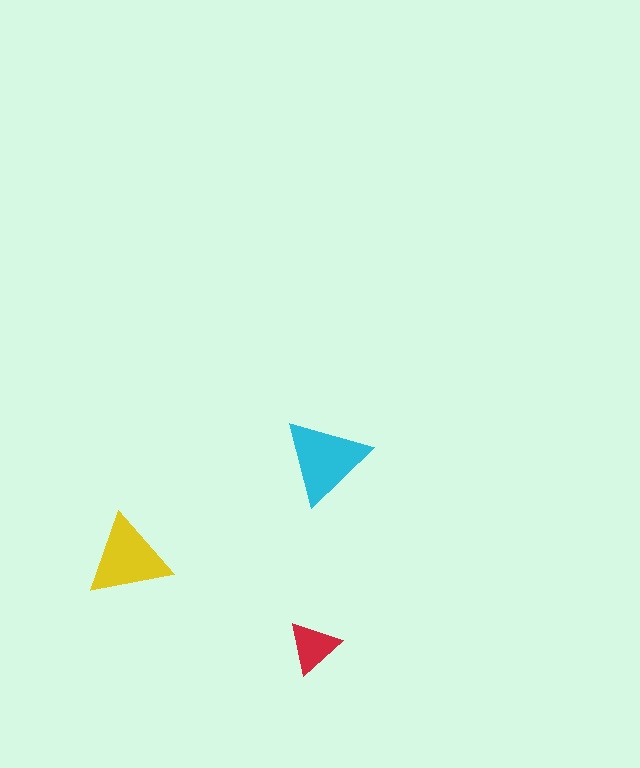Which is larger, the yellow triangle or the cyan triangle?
The cyan one.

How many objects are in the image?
There are 3 objects in the image.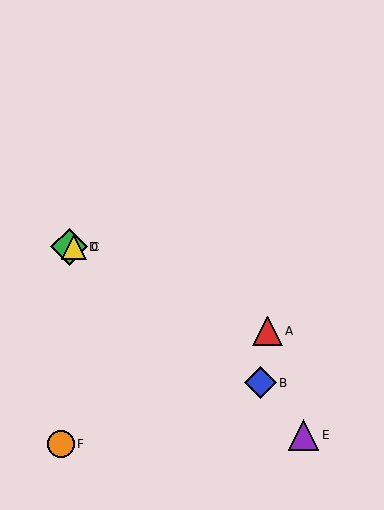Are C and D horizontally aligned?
Yes, both are at y≈247.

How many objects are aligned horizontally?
2 objects (C, D) are aligned horizontally.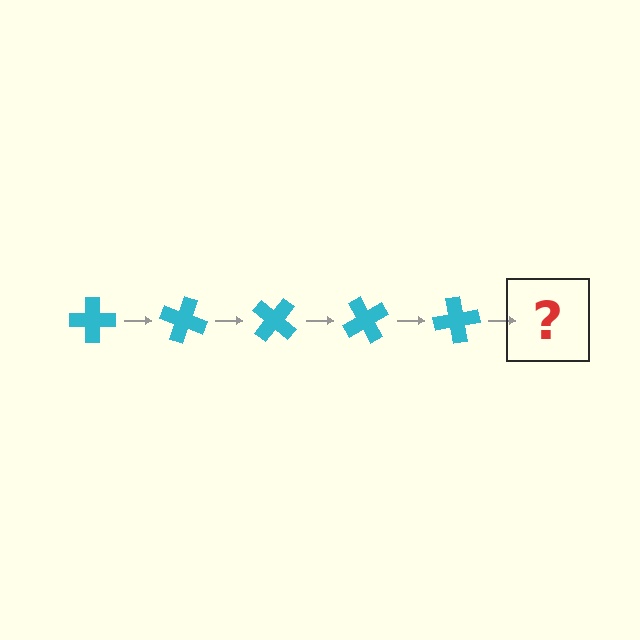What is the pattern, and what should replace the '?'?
The pattern is that the cross rotates 20 degrees each step. The '?' should be a cyan cross rotated 100 degrees.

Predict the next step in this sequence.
The next step is a cyan cross rotated 100 degrees.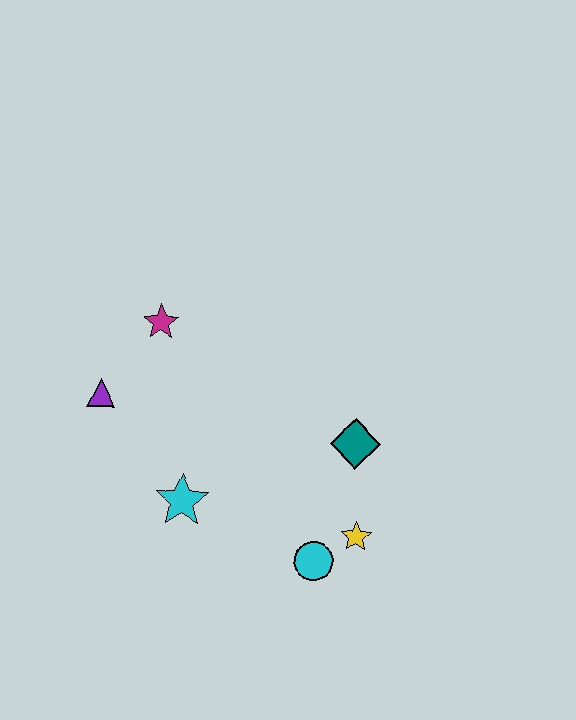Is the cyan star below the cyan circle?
No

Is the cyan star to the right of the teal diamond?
No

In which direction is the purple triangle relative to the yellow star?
The purple triangle is to the left of the yellow star.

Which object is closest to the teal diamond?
The yellow star is closest to the teal diamond.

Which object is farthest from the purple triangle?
The yellow star is farthest from the purple triangle.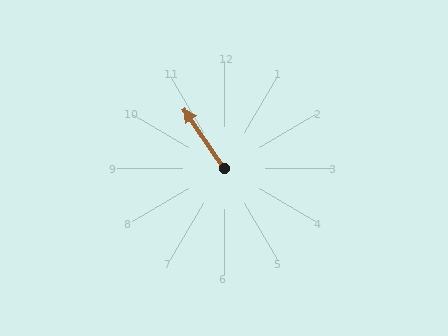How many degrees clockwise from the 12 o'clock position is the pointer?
Approximately 326 degrees.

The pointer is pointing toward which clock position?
Roughly 11 o'clock.